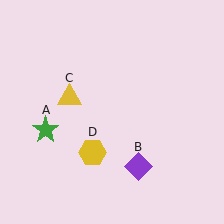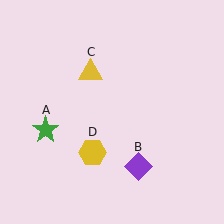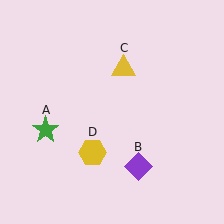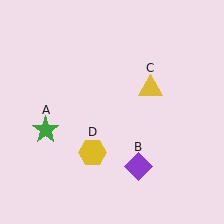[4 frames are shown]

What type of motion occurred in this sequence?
The yellow triangle (object C) rotated clockwise around the center of the scene.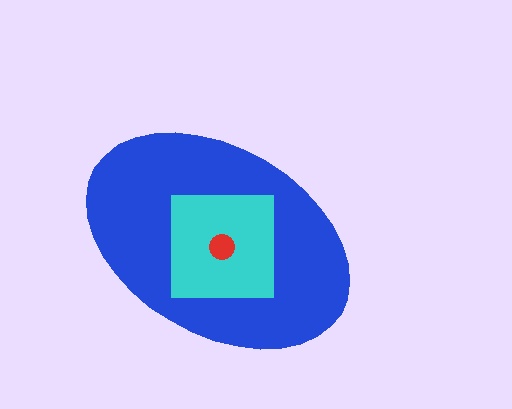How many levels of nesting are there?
3.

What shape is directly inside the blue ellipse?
The cyan square.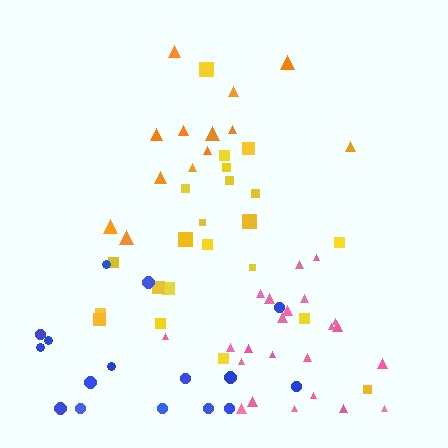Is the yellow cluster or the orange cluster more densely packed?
Yellow.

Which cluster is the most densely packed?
Pink.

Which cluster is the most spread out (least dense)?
Blue.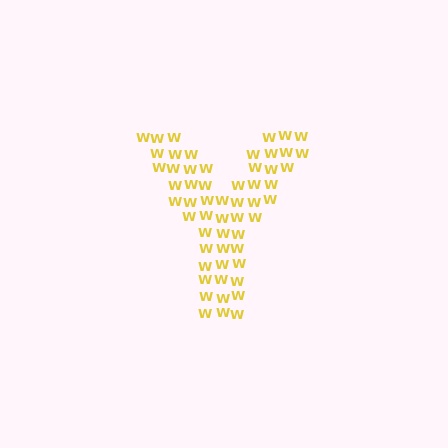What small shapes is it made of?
It is made of small letter W's.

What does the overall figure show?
The overall figure shows the letter Y.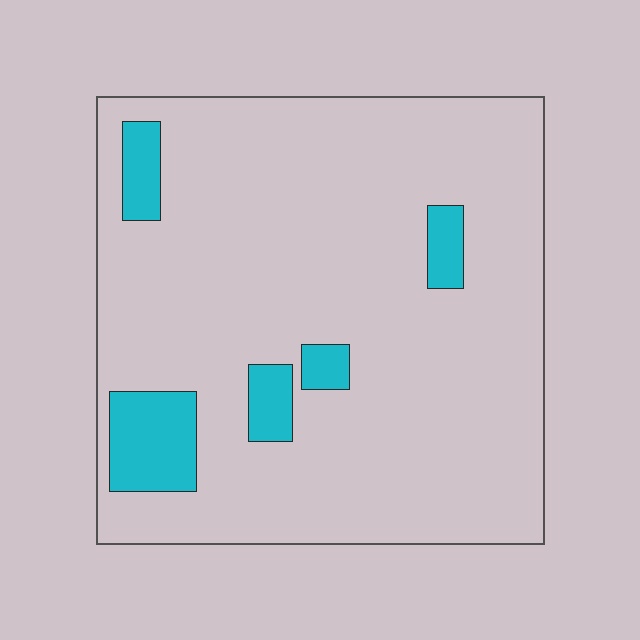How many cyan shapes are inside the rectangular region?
5.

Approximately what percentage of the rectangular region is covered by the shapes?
Approximately 10%.